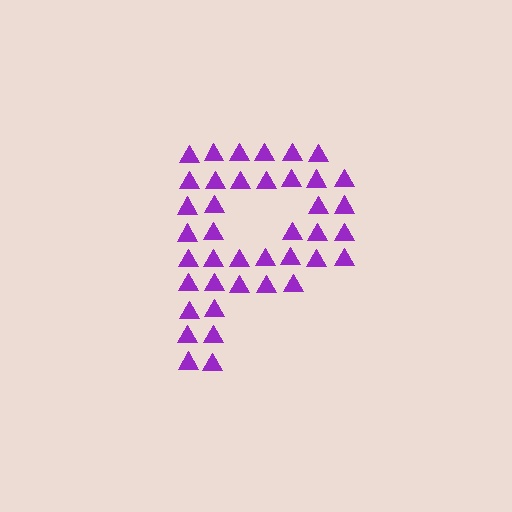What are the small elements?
The small elements are triangles.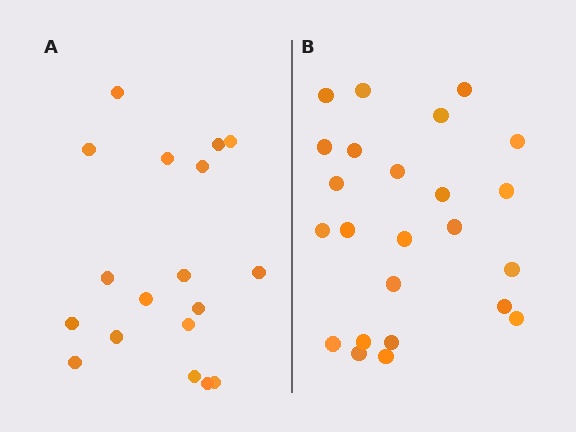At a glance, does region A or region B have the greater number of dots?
Region B (the right region) has more dots.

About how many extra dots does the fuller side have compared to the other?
Region B has about 6 more dots than region A.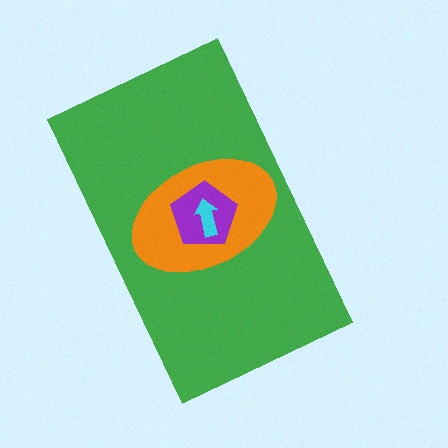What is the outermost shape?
The green rectangle.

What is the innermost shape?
The cyan arrow.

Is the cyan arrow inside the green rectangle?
Yes.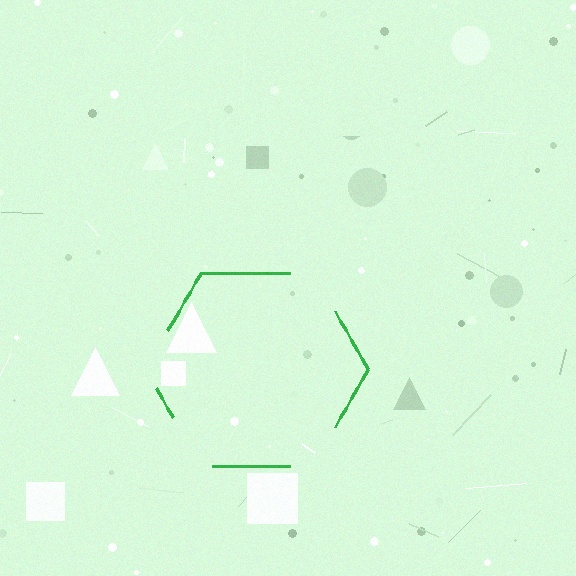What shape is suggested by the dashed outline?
The dashed outline suggests a hexagon.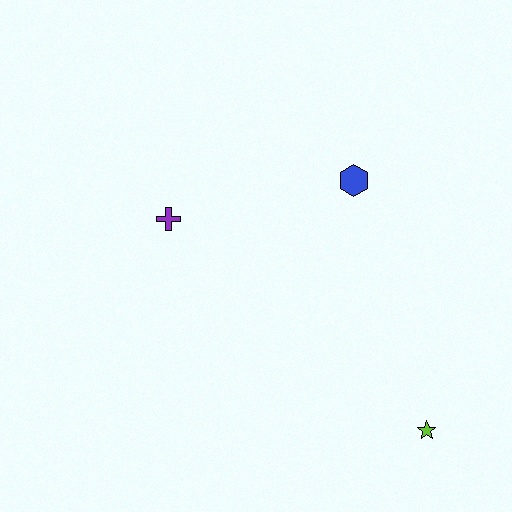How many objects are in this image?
There are 3 objects.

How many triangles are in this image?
There are no triangles.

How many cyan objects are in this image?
There are no cyan objects.